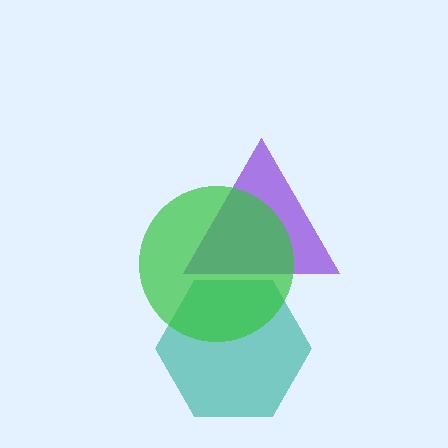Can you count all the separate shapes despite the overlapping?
Yes, there are 3 separate shapes.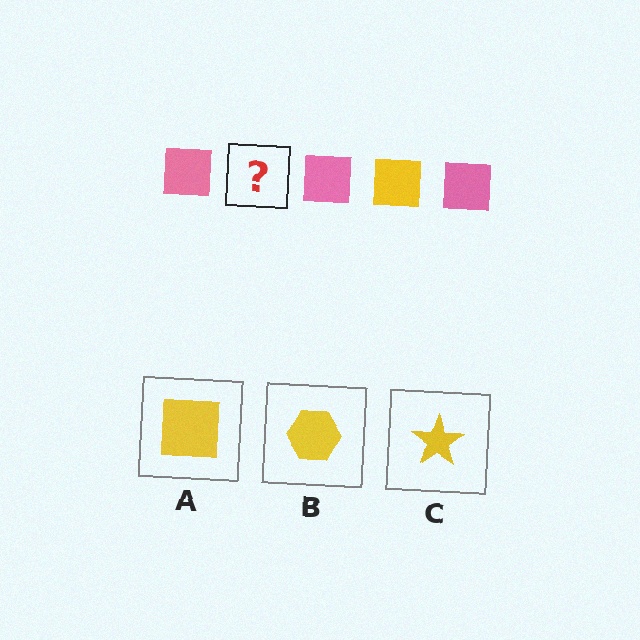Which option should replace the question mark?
Option A.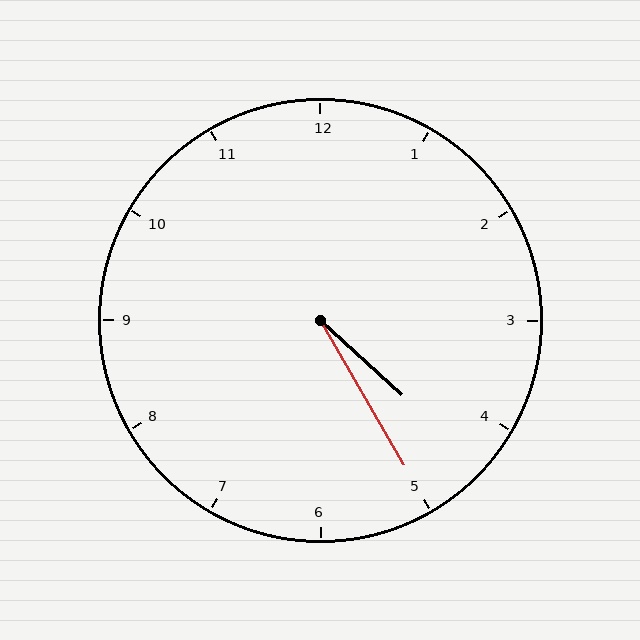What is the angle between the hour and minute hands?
Approximately 18 degrees.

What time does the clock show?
4:25.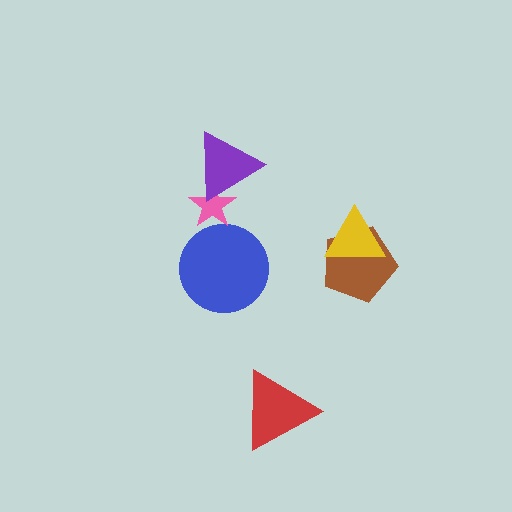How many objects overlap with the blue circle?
0 objects overlap with the blue circle.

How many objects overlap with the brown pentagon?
1 object overlaps with the brown pentagon.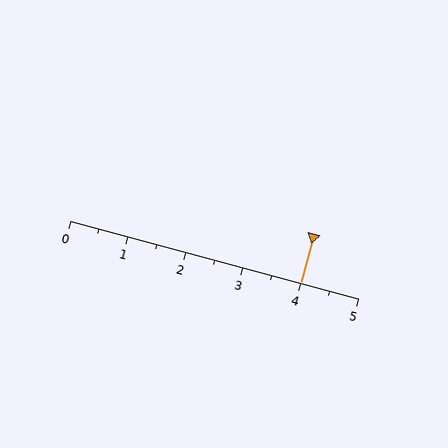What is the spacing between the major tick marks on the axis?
The major ticks are spaced 1 apart.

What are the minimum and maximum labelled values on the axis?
The axis runs from 0 to 5.